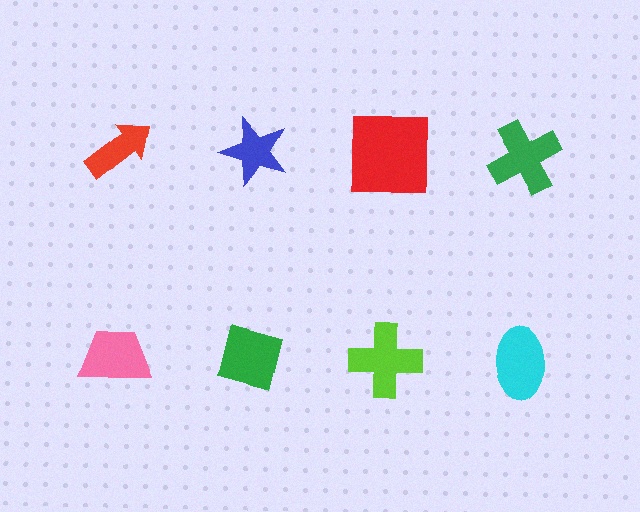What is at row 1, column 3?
A red square.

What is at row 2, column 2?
A green square.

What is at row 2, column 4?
A cyan ellipse.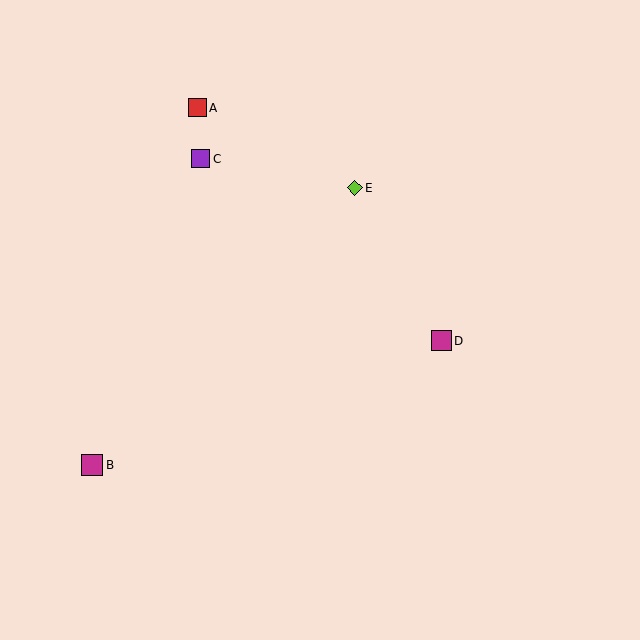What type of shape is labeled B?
Shape B is a magenta square.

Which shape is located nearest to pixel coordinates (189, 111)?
The red square (labeled A) at (197, 108) is nearest to that location.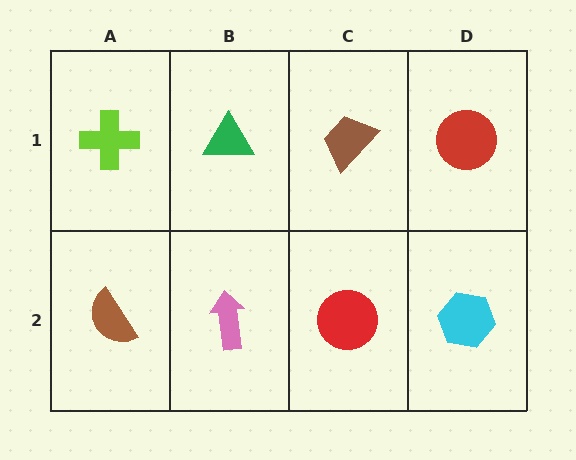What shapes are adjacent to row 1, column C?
A red circle (row 2, column C), a green triangle (row 1, column B), a red circle (row 1, column D).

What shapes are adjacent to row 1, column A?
A brown semicircle (row 2, column A), a green triangle (row 1, column B).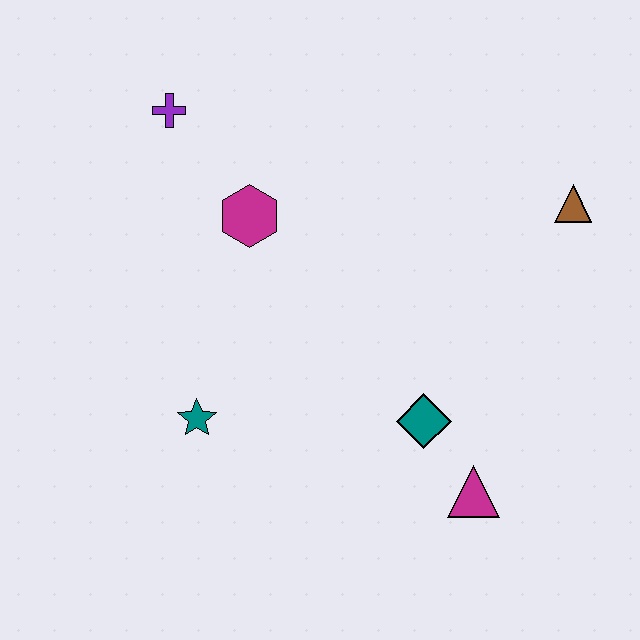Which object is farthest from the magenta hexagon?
The magenta triangle is farthest from the magenta hexagon.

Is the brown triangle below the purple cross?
Yes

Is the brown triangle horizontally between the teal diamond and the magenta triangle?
No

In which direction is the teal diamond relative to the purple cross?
The teal diamond is below the purple cross.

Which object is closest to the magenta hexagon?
The purple cross is closest to the magenta hexagon.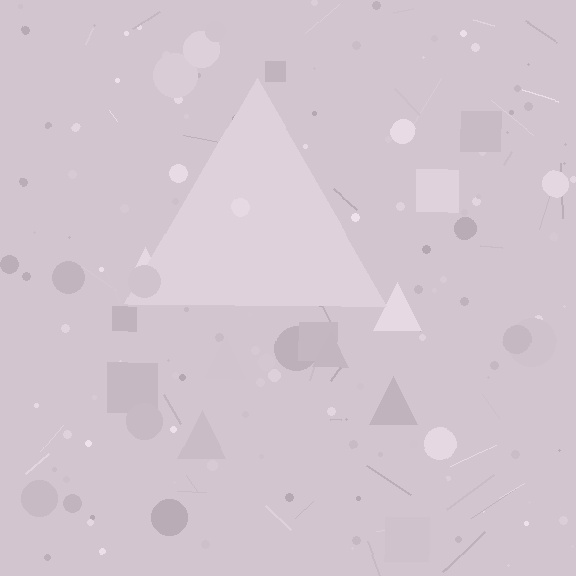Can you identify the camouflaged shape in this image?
The camouflaged shape is a triangle.